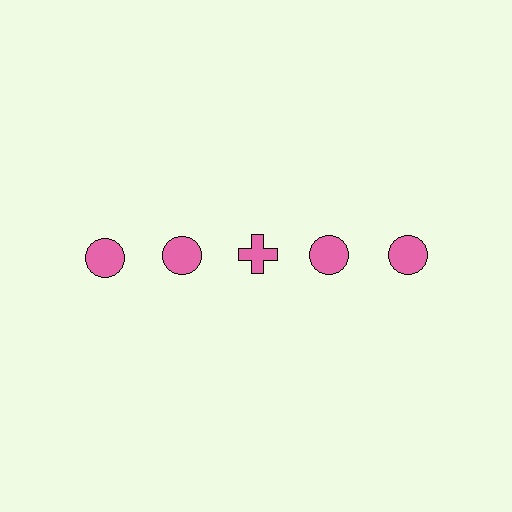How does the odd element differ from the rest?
It has a different shape: cross instead of circle.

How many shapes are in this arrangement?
There are 5 shapes arranged in a grid pattern.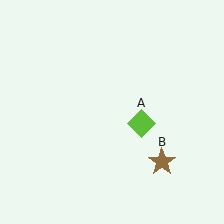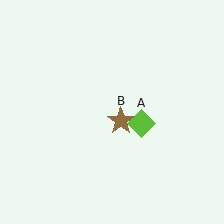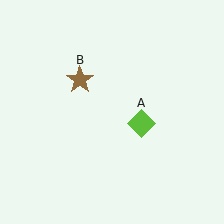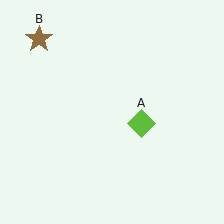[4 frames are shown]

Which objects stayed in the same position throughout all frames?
Lime diamond (object A) remained stationary.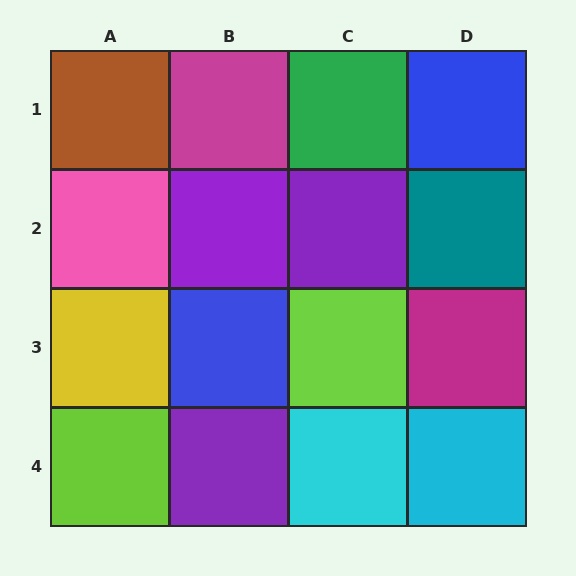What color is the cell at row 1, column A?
Brown.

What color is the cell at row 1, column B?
Magenta.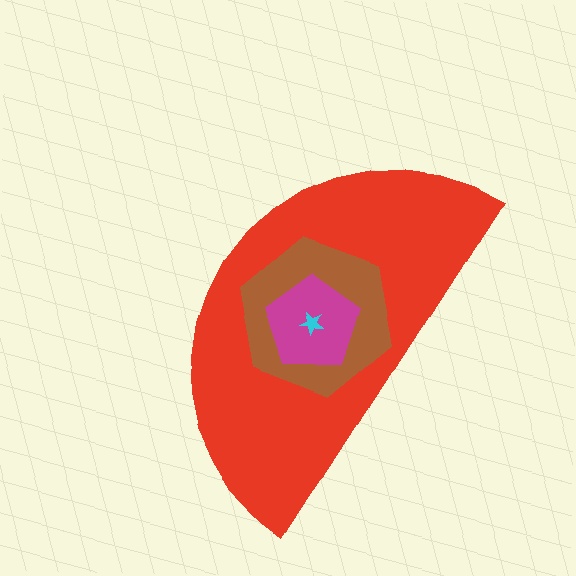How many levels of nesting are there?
4.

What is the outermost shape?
The red semicircle.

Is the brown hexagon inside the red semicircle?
Yes.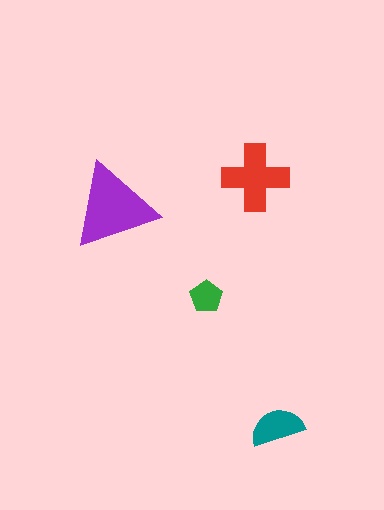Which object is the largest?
The purple triangle.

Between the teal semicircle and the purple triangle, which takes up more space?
The purple triangle.